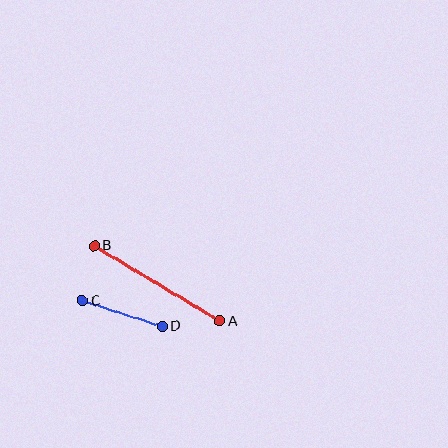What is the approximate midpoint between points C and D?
The midpoint is at approximately (122, 314) pixels.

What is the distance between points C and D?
The distance is approximately 84 pixels.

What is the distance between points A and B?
The distance is approximately 146 pixels.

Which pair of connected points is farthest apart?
Points A and B are farthest apart.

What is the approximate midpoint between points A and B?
The midpoint is at approximately (157, 283) pixels.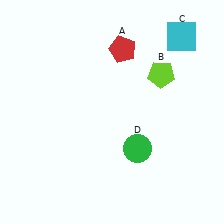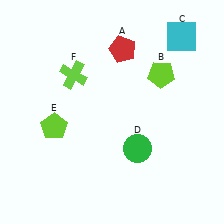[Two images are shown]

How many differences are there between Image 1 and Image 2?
There are 2 differences between the two images.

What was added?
A lime pentagon (E), a lime cross (F) were added in Image 2.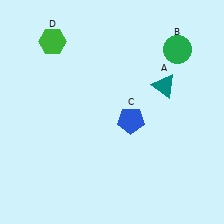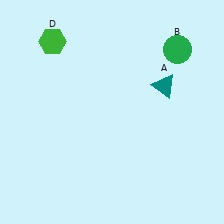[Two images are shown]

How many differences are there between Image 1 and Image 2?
There is 1 difference between the two images.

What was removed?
The blue pentagon (C) was removed in Image 2.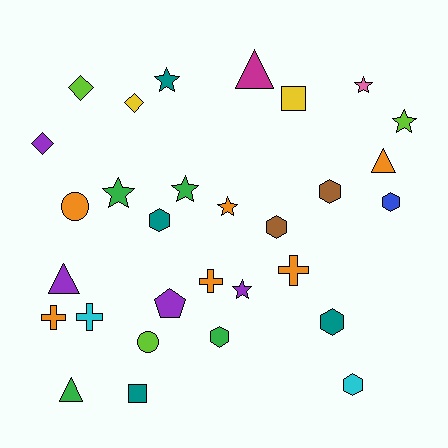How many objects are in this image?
There are 30 objects.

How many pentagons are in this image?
There is 1 pentagon.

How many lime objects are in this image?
There are 3 lime objects.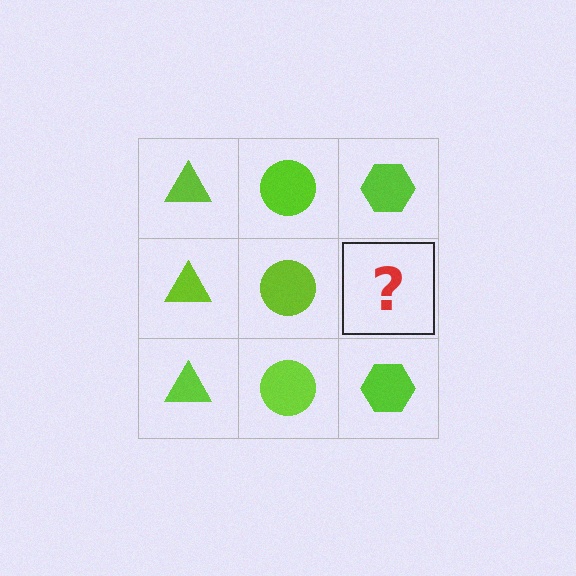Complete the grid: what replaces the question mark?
The question mark should be replaced with a lime hexagon.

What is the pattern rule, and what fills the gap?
The rule is that each column has a consistent shape. The gap should be filled with a lime hexagon.